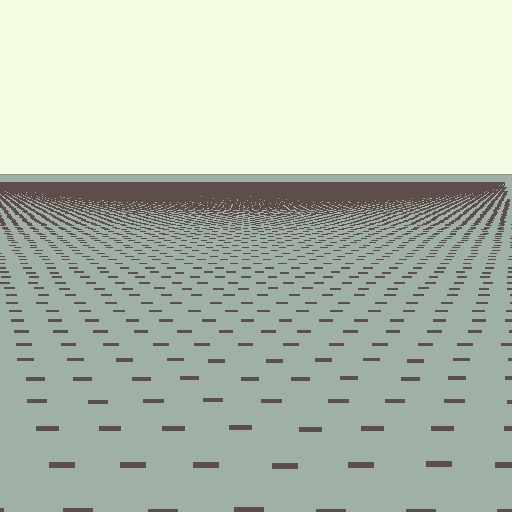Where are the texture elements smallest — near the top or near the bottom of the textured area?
Near the top.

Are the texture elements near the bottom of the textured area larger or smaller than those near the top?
Larger. Near the bottom, elements are closer to the viewer and appear at a bigger on-screen size.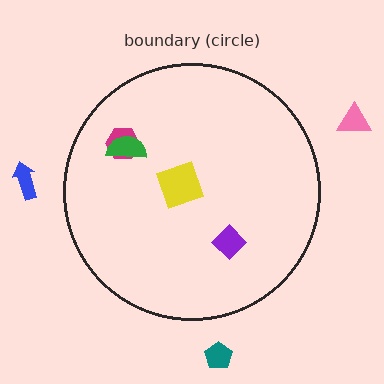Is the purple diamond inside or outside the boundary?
Inside.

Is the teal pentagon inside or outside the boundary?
Outside.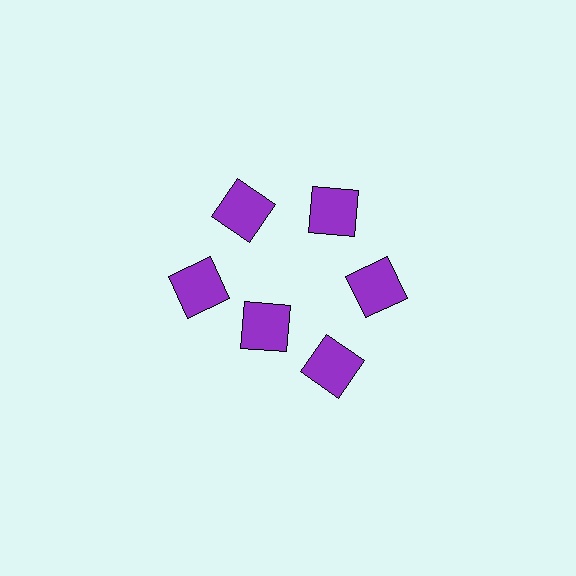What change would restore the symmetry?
The symmetry would be restored by moving it outward, back onto the ring so that all 6 squares sit at equal angles and equal distance from the center.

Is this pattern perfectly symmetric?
No. The 6 purple squares are arranged in a ring, but one element near the 7 o'clock position is pulled inward toward the center, breaking the 6-fold rotational symmetry.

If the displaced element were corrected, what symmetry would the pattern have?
It would have 6-fold rotational symmetry — the pattern would map onto itself every 60 degrees.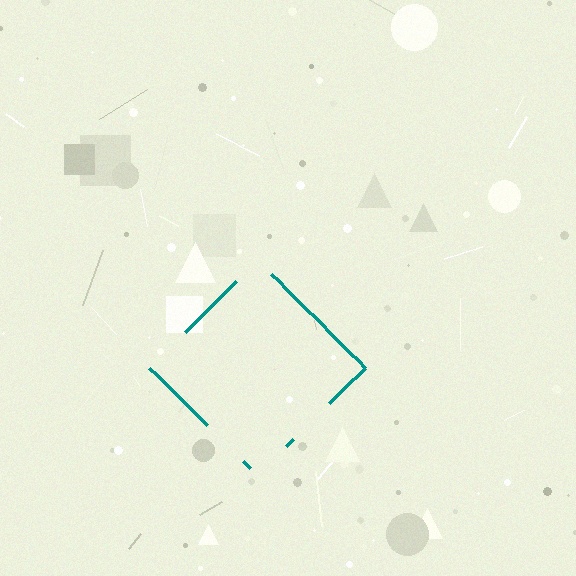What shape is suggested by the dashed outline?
The dashed outline suggests a diamond.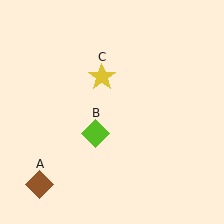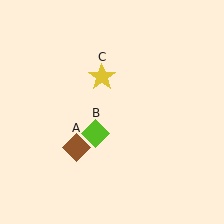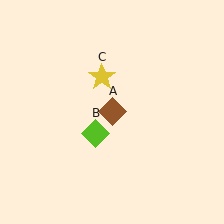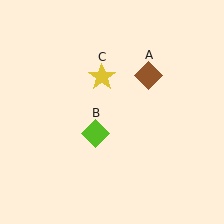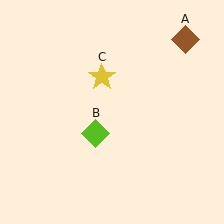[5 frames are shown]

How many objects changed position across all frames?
1 object changed position: brown diamond (object A).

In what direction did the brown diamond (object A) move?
The brown diamond (object A) moved up and to the right.